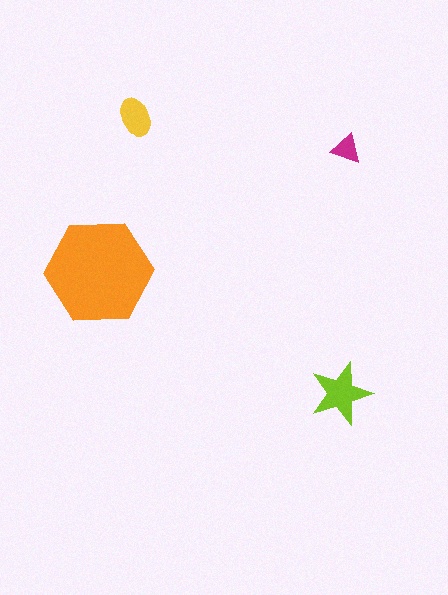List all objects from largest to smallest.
The orange hexagon, the lime star, the yellow ellipse, the magenta triangle.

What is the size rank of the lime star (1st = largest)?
2nd.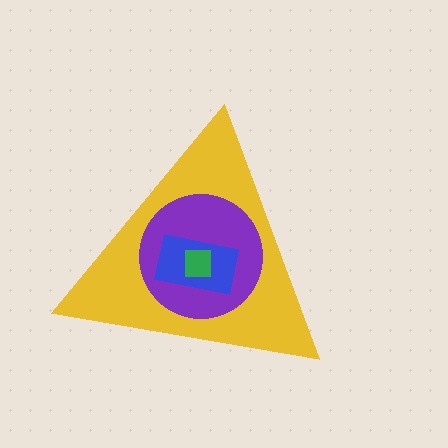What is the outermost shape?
The yellow triangle.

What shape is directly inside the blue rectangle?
The green square.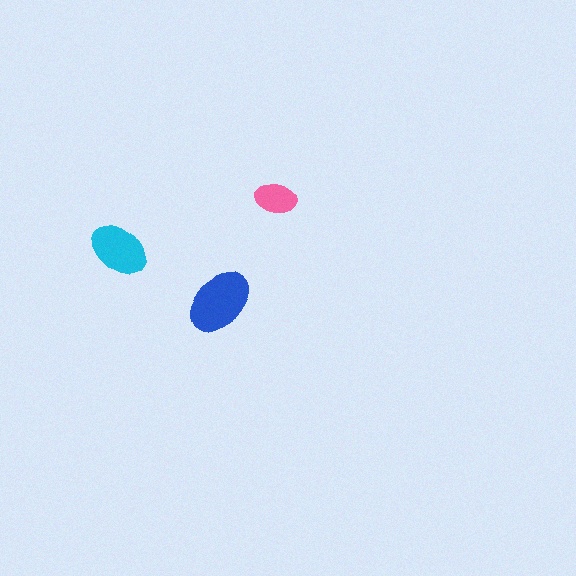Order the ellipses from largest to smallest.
the blue one, the cyan one, the pink one.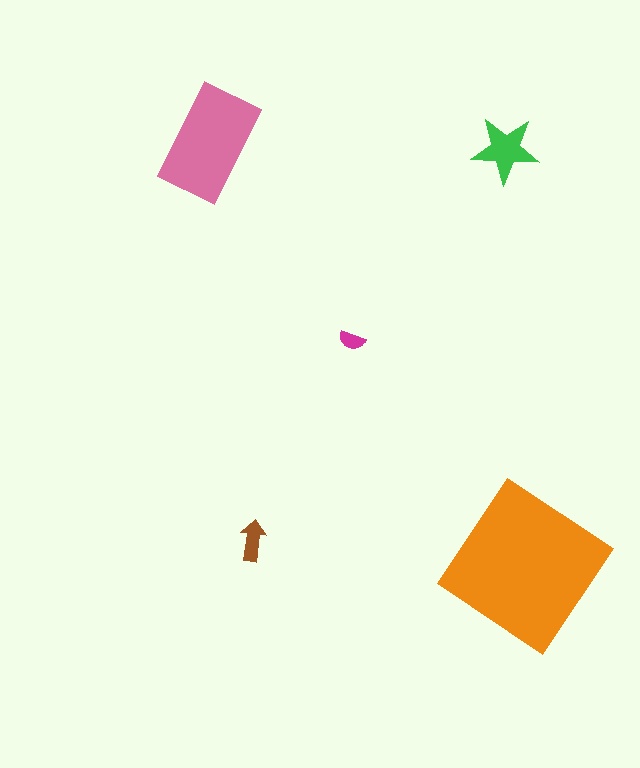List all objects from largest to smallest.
The orange diamond, the pink rectangle, the green star, the brown arrow, the magenta semicircle.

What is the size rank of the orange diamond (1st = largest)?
1st.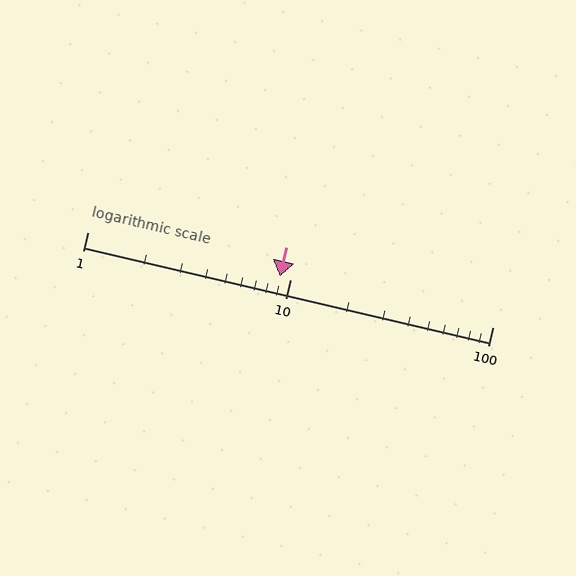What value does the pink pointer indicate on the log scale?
The pointer indicates approximately 8.9.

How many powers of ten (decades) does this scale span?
The scale spans 2 decades, from 1 to 100.